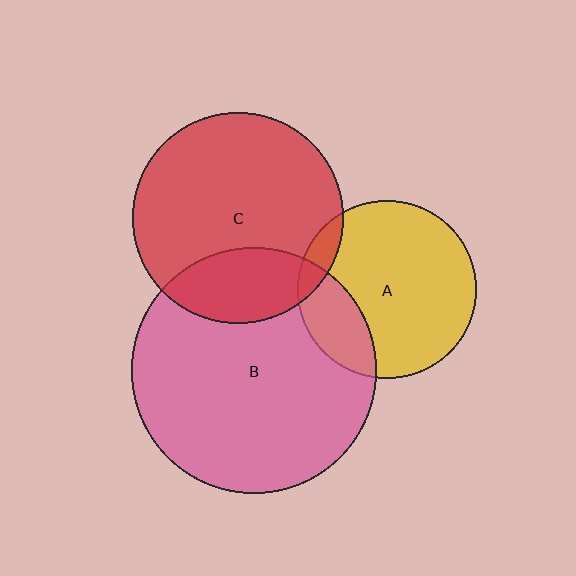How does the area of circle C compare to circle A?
Approximately 1.4 times.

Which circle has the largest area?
Circle B (pink).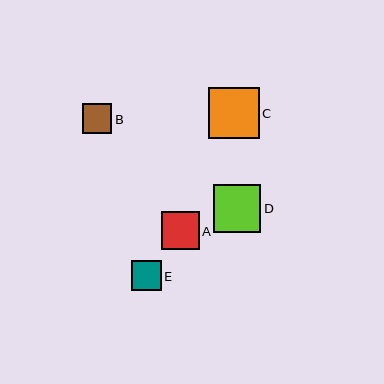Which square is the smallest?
Square E is the smallest with a size of approximately 29 pixels.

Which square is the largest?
Square C is the largest with a size of approximately 51 pixels.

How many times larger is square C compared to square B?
Square C is approximately 1.7 times the size of square B.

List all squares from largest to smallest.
From largest to smallest: C, D, A, B, E.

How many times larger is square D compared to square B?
Square D is approximately 1.6 times the size of square B.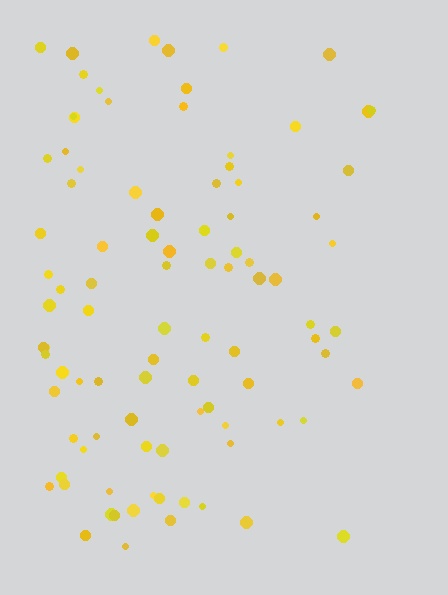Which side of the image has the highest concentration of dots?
The left.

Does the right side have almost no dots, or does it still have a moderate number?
Still a moderate number, just noticeably fewer than the left.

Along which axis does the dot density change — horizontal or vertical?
Horizontal.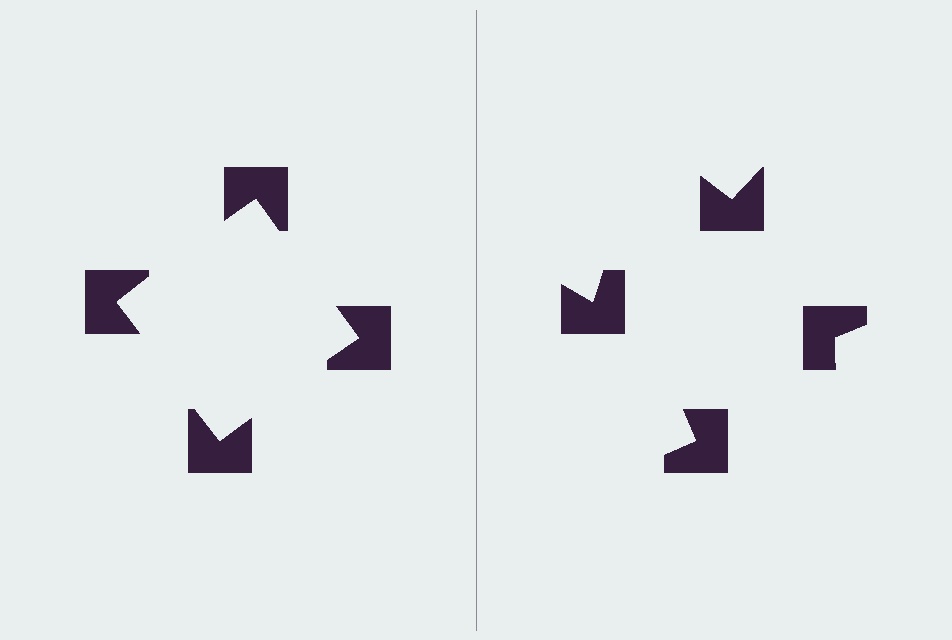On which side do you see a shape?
An illusory square appears on the left side. On the right side the wedge cuts are rotated, so no coherent shape forms.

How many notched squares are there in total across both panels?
8 — 4 on each side.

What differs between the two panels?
The notched squares are positioned identically on both sides; only the wedge orientations differ. On the left they align to a square; on the right they are misaligned.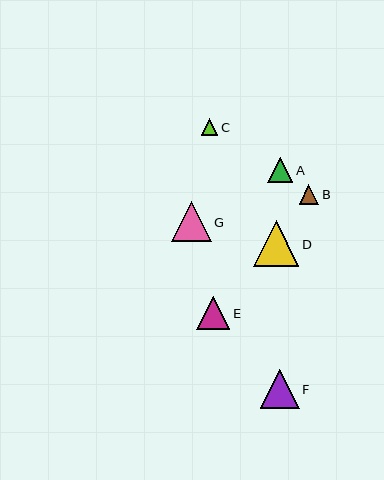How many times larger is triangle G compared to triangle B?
Triangle G is approximately 2.1 times the size of triangle B.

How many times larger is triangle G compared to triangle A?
Triangle G is approximately 1.6 times the size of triangle A.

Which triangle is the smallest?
Triangle C is the smallest with a size of approximately 17 pixels.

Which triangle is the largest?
Triangle D is the largest with a size of approximately 46 pixels.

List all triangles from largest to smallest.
From largest to smallest: D, G, F, E, A, B, C.